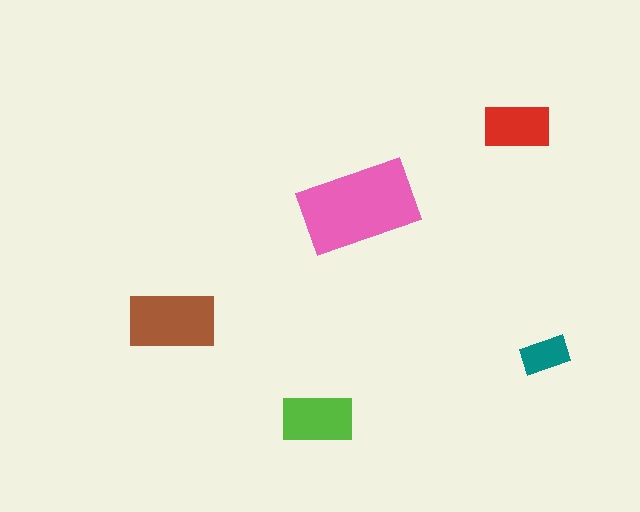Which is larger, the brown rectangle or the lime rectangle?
The brown one.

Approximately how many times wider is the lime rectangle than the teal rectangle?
About 1.5 times wider.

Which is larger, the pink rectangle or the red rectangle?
The pink one.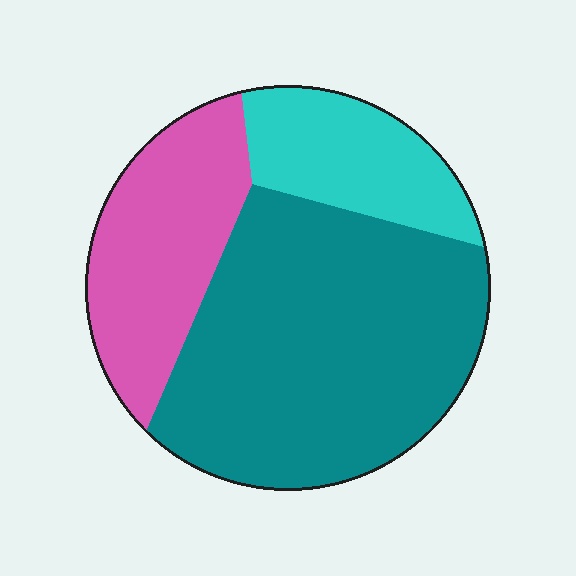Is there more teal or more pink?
Teal.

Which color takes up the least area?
Cyan, at roughly 20%.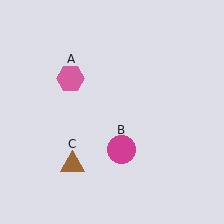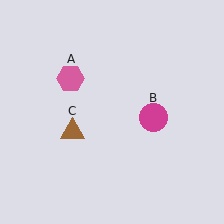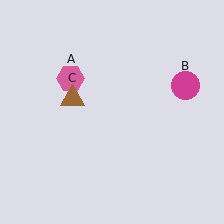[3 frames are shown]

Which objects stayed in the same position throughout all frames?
Pink hexagon (object A) remained stationary.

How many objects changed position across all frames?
2 objects changed position: magenta circle (object B), brown triangle (object C).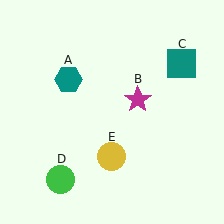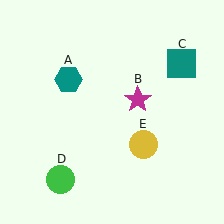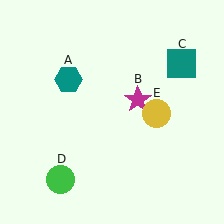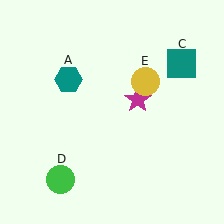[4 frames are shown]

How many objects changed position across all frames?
1 object changed position: yellow circle (object E).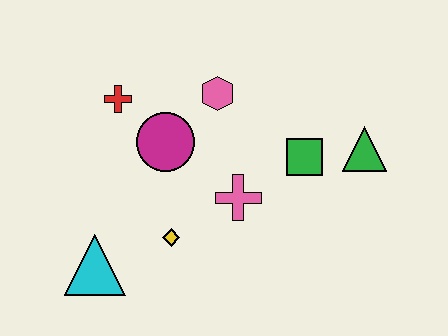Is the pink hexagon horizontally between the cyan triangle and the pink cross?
Yes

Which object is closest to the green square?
The green triangle is closest to the green square.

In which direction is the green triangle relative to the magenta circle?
The green triangle is to the right of the magenta circle.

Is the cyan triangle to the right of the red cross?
No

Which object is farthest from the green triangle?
The cyan triangle is farthest from the green triangle.